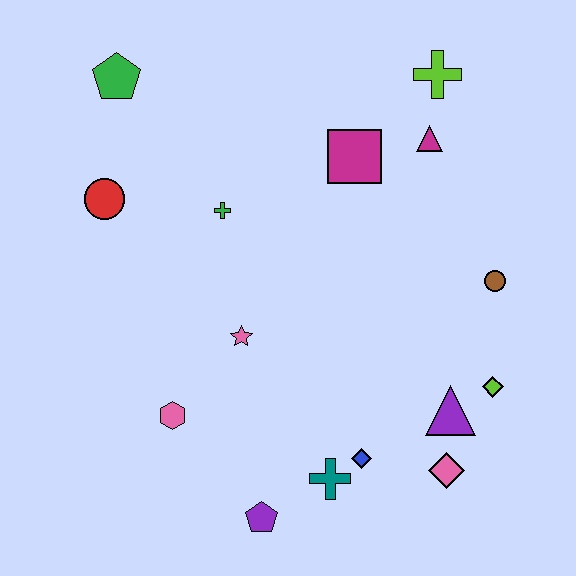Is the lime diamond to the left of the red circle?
No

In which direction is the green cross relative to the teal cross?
The green cross is above the teal cross.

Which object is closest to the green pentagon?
The red circle is closest to the green pentagon.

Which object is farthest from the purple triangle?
The green pentagon is farthest from the purple triangle.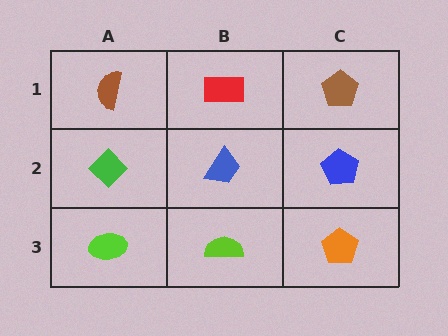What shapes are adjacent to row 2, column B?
A red rectangle (row 1, column B), a lime semicircle (row 3, column B), a green diamond (row 2, column A), a blue pentagon (row 2, column C).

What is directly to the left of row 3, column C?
A lime semicircle.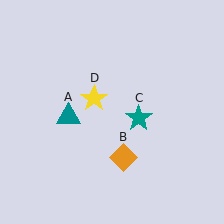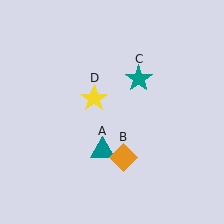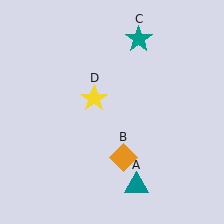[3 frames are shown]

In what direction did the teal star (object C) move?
The teal star (object C) moved up.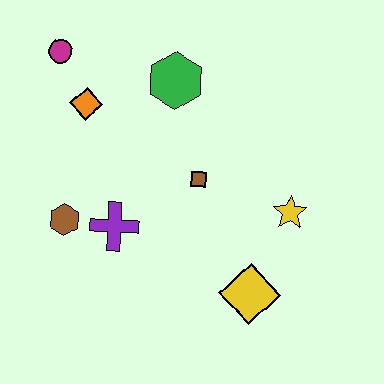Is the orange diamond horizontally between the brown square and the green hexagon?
No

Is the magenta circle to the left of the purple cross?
Yes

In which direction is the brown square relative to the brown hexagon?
The brown square is to the right of the brown hexagon.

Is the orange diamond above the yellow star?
Yes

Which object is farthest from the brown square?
The magenta circle is farthest from the brown square.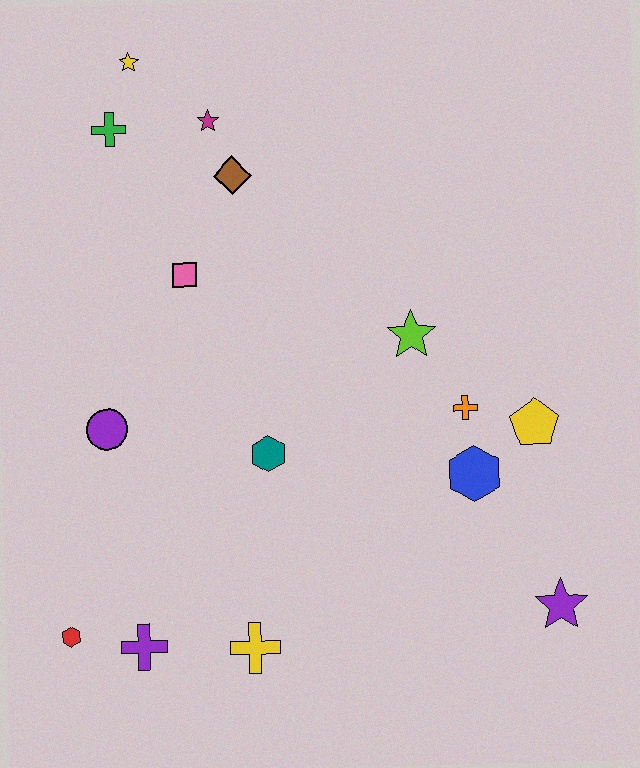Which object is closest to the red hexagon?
The purple cross is closest to the red hexagon.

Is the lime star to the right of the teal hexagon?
Yes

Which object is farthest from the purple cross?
The yellow star is farthest from the purple cross.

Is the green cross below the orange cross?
No